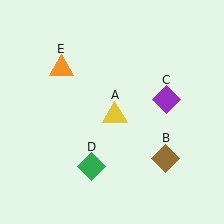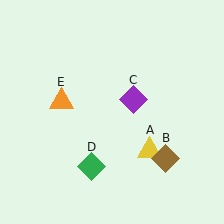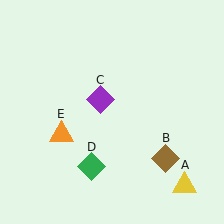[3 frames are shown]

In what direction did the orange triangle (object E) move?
The orange triangle (object E) moved down.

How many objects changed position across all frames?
3 objects changed position: yellow triangle (object A), purple diamond (object C), orange triangle (object E).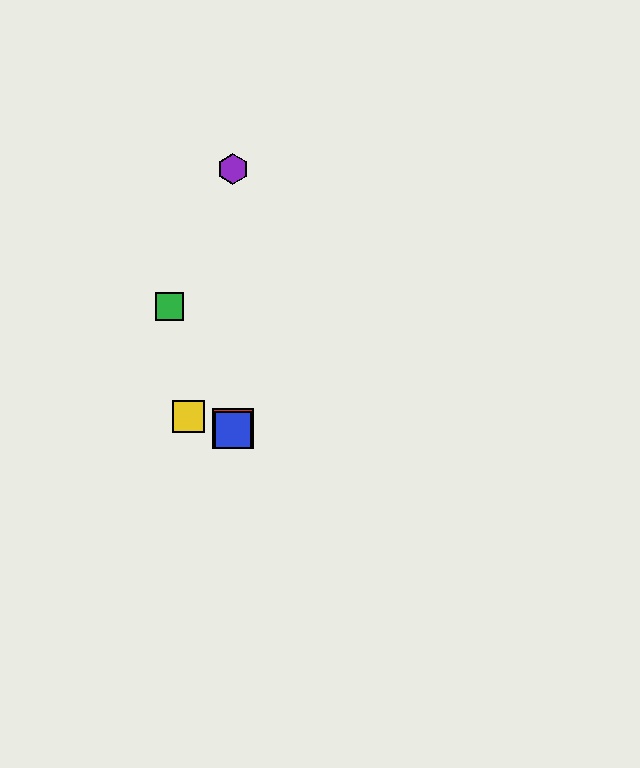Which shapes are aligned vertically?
The red square, the blue square, the purple hexagon are aligned vertically.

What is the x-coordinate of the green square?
The green square is at x≈169.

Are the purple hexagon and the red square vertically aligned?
Yes, both are at x≈233.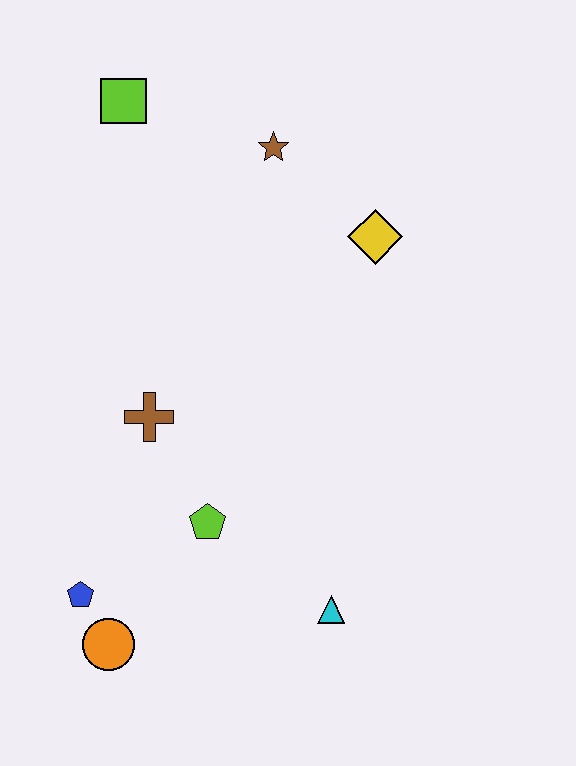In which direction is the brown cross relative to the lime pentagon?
The brown cross is above the lime pentagon.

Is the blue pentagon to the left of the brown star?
Yes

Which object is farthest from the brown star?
The orange circle is farthest from the brown star.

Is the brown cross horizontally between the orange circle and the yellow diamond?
Yes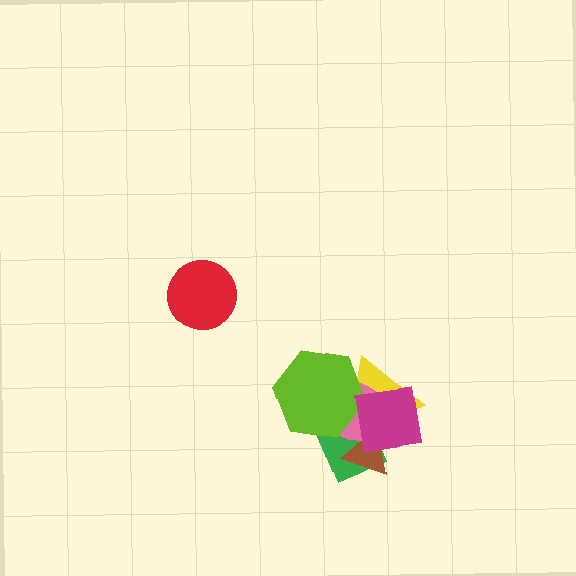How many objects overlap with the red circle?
0 objects overlap with the red circle.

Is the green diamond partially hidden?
Yes, it is partially covered by another shape.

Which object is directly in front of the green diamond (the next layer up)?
The yellow triangle is directly in front of the green diamond.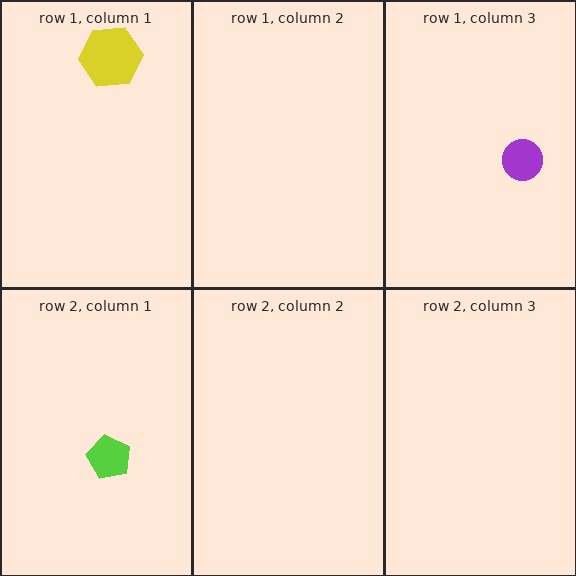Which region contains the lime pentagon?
The row 2, column 1 region.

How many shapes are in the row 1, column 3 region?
1.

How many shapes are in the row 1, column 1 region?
1.